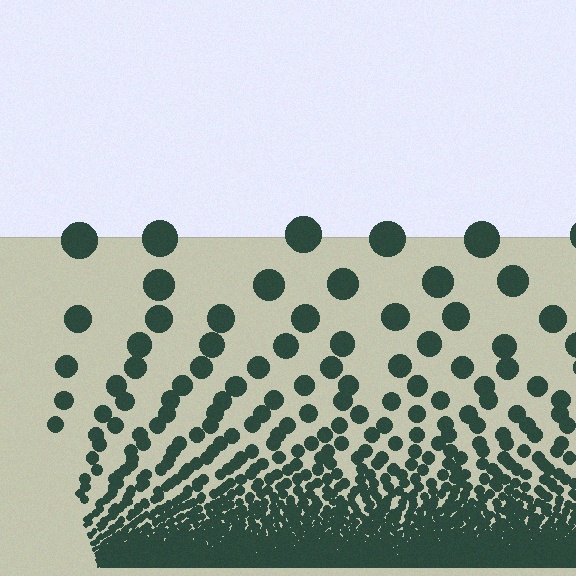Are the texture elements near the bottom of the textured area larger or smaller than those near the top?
Smaller. The gradient is inverted — elements near the bottom are smaller and denser.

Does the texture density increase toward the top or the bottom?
Density increases toward the bottom.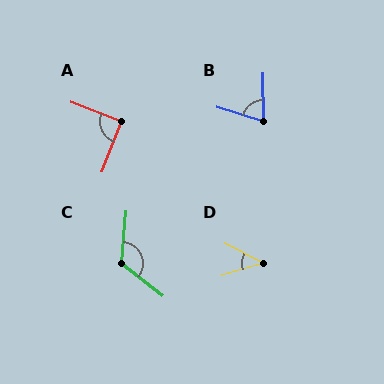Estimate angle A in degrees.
Approximately 91 degrees.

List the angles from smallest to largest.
D (43°), B (72°), A (91°), C (123°).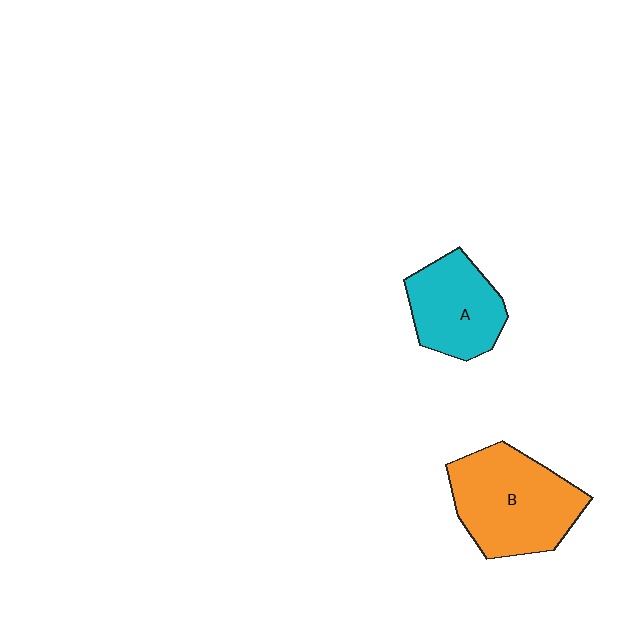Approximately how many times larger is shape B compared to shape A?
Approximately 1.4 times.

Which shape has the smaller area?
Shape A (cyan).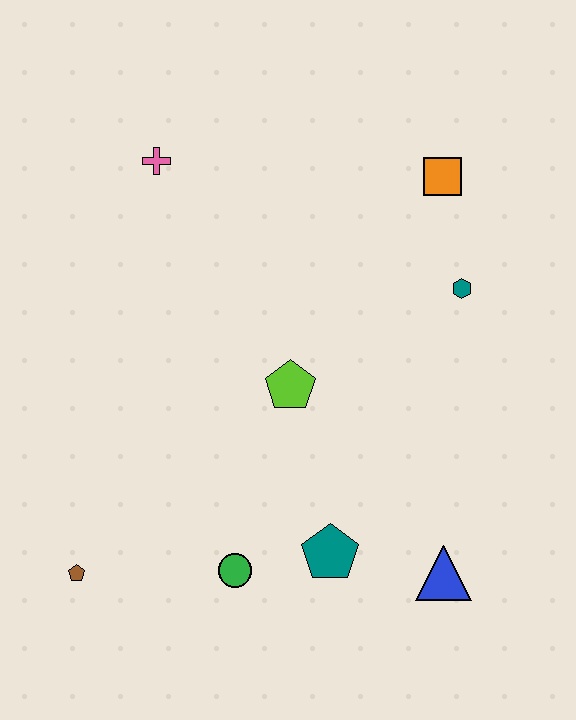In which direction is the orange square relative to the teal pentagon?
The orange square is above the teal pentagon.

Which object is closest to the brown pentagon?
The green circle is closest to the brown pentagon.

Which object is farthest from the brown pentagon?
The orange square is farthest from the brown pentagon.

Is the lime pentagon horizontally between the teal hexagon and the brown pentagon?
Yes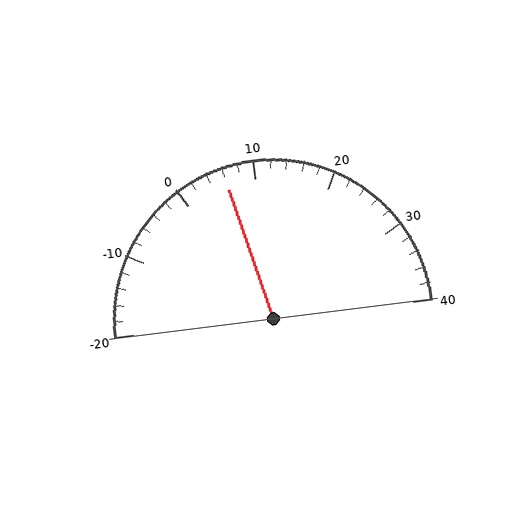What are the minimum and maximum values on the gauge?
The gauge ranges from -20 to 40.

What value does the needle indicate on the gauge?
The needle indicates approximately 6.